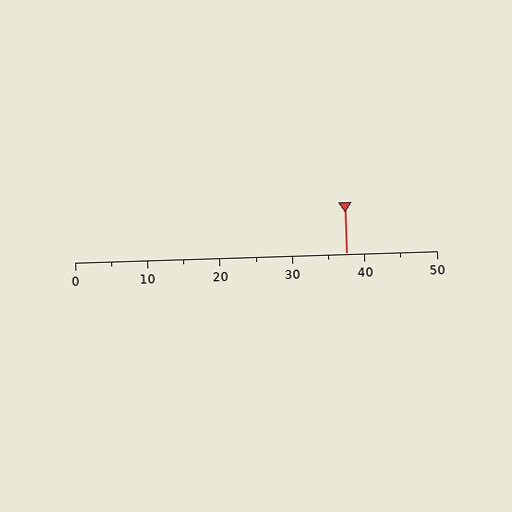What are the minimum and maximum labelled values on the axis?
The axis runs from 0 to 50.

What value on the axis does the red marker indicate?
The marker indicates approximately 37.5.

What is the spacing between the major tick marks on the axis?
The major ticks are spaced 10 apart.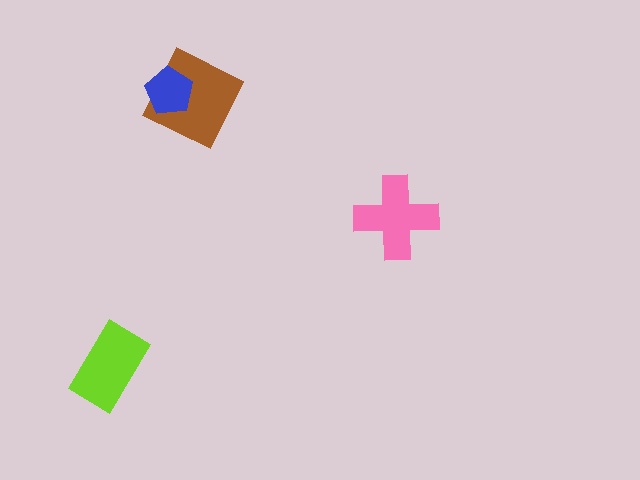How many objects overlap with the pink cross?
0 objects overlap with the pink cross.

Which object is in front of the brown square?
The blue pentagon is in front of the brown square.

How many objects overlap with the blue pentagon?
1 object overlaps with the blue pentagon.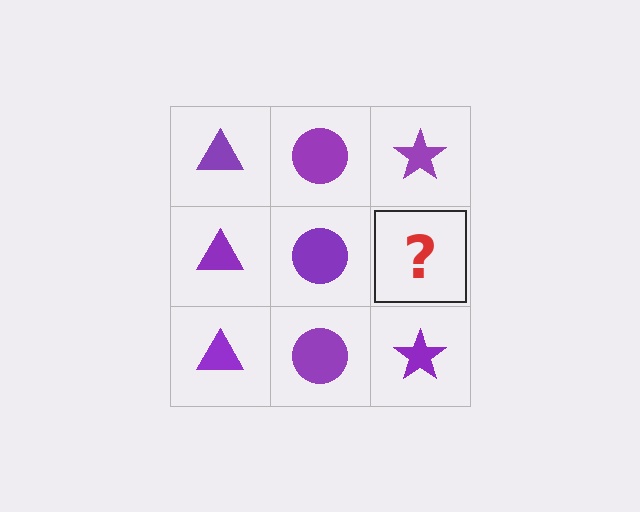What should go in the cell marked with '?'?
The missing cell should contain a purple star.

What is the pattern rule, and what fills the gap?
The rule is that each column has a consistent shape. The gap should be filled with a purple star.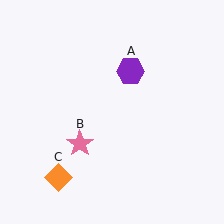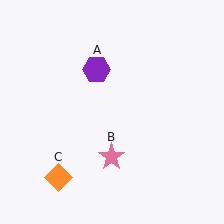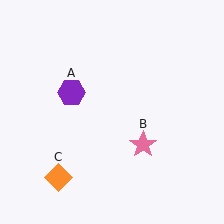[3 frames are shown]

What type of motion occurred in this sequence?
The purple hexagon (object A), pink star (object B) rotated counterclockwise around the center of the scene.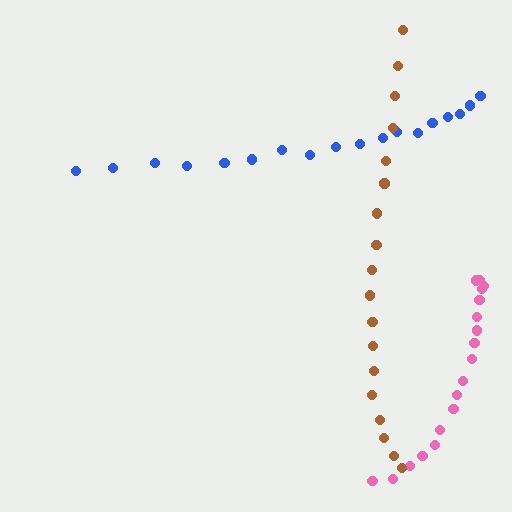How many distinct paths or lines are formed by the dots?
There are 3 distinct paths.